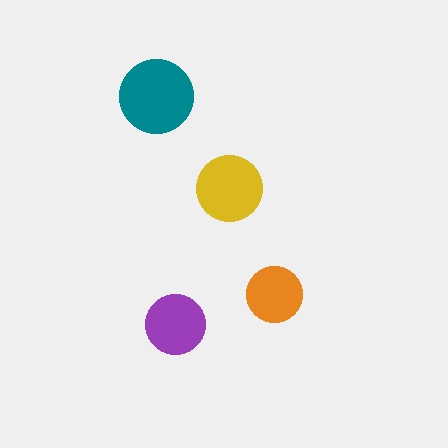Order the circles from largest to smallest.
the teal one, the yellow one, the purple one, the orange one.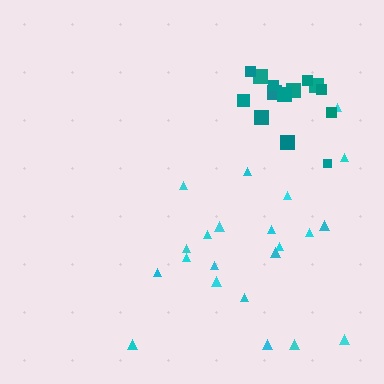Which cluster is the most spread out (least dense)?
Cyan.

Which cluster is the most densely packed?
Teal.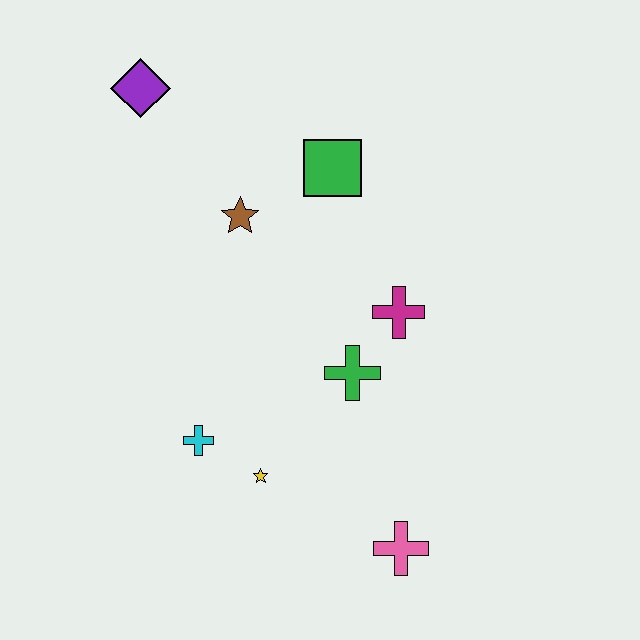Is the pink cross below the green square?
Yes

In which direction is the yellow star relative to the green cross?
The yellow star is below the green cross.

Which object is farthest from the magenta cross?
The purple diamond is farthest from the magenta cross.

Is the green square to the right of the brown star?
Yes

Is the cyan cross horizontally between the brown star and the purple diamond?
Yes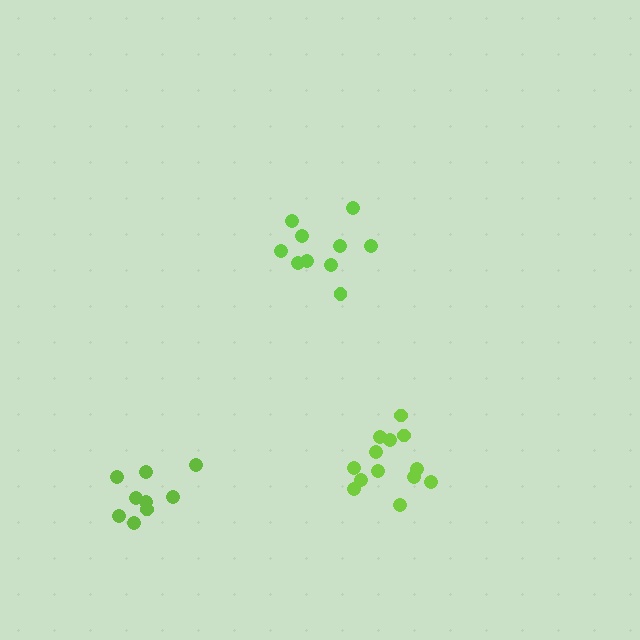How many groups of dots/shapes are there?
There are 3 groups.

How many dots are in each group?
Group 1: 10 dots, Group 2: 13 dots, Group 3: 9 dots (32 total).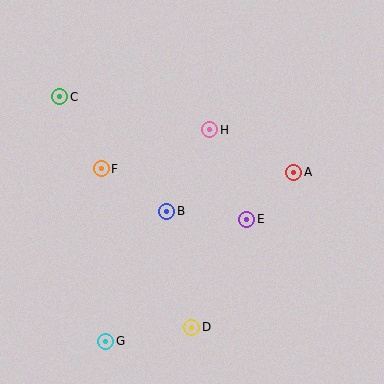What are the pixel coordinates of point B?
Point B is at (167, 211).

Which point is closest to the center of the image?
Point B at (167, 211) is closest to the center.